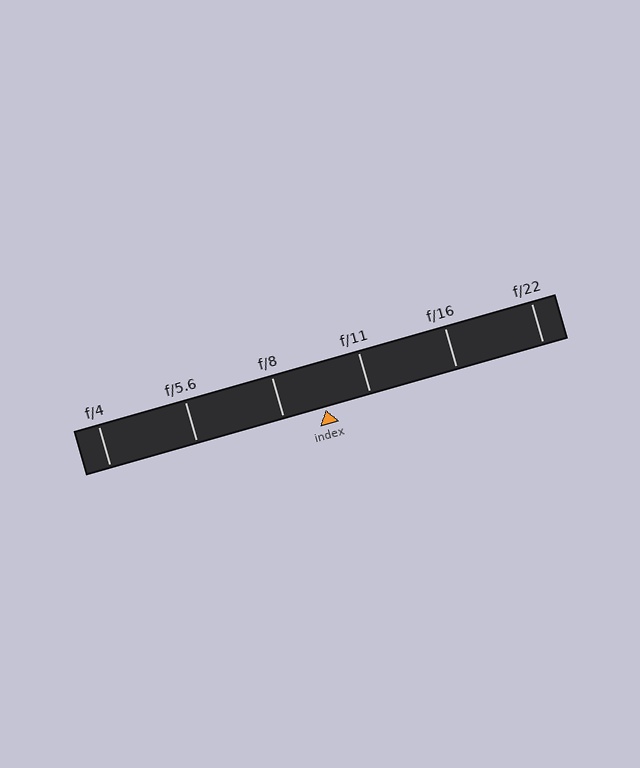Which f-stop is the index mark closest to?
The index mark is closest to f/8.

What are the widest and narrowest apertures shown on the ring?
The widest aperture shown is f/4 and the narrowest is f/22.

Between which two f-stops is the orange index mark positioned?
The index mark is between f/8 and f/11.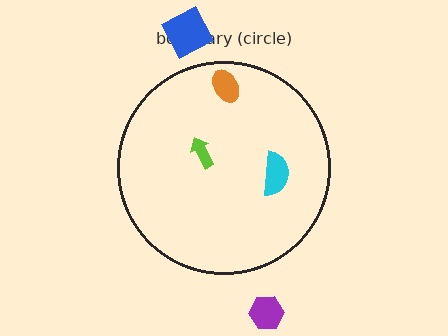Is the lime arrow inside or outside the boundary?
Inside.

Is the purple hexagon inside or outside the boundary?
Outside.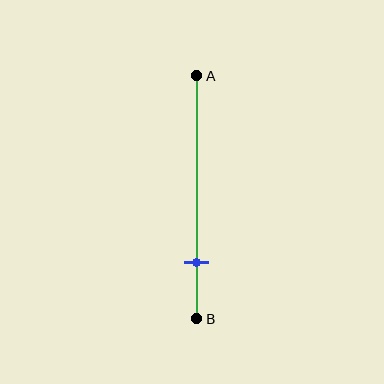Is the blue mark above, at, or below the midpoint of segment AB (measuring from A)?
The blue mark is below the midpoint of segment AB.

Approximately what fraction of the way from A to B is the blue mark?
The blue mark is approximately 75% of the way from A to B.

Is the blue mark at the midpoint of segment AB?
No, the mark is at about 75% from A, not at the 50% midpoint.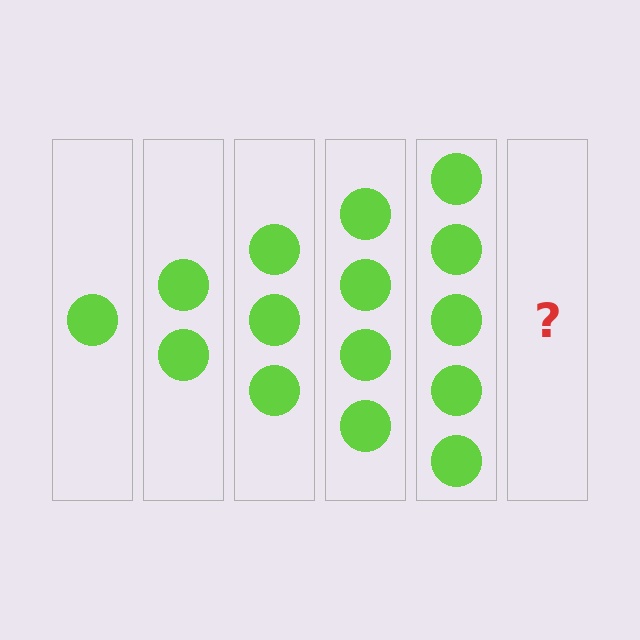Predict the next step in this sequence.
The next step is 6 circles.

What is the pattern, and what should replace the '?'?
The pattern is that each step adds one more circle. The '?' should be 6 circles.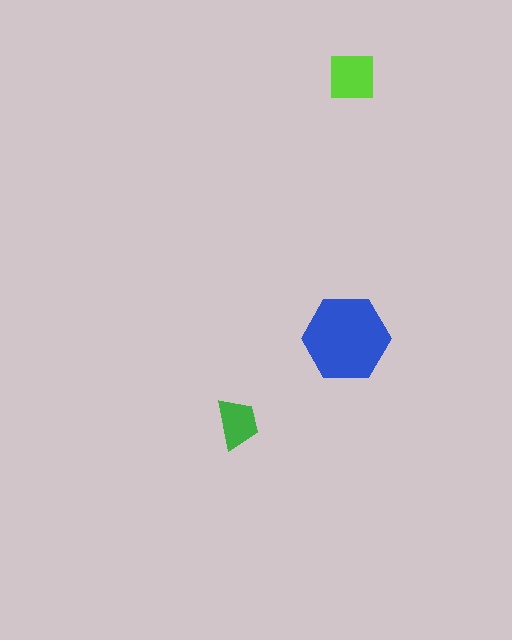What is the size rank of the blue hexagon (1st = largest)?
1st.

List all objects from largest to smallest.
The blue hexagon, the lime square, the green trapezoid.